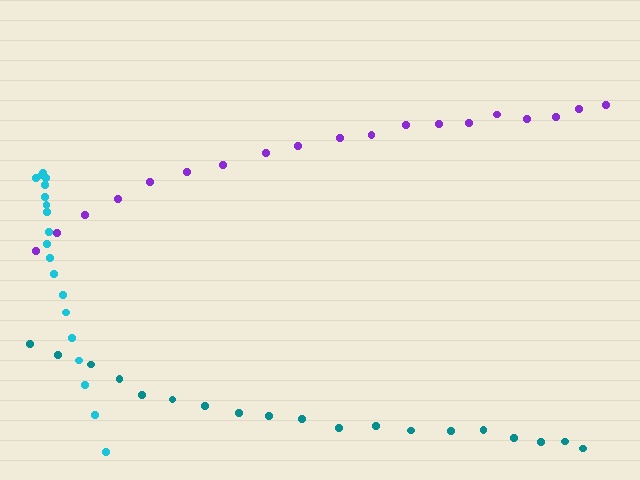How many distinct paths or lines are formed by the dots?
There are 3 distinct paths.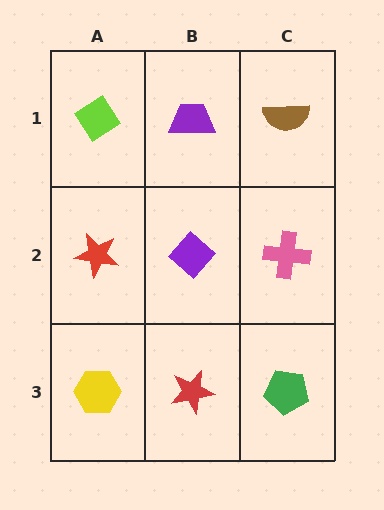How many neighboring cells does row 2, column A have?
3.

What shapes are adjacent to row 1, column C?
A pink cross (row 2, column C), a purple trapezoid (row 1, column B).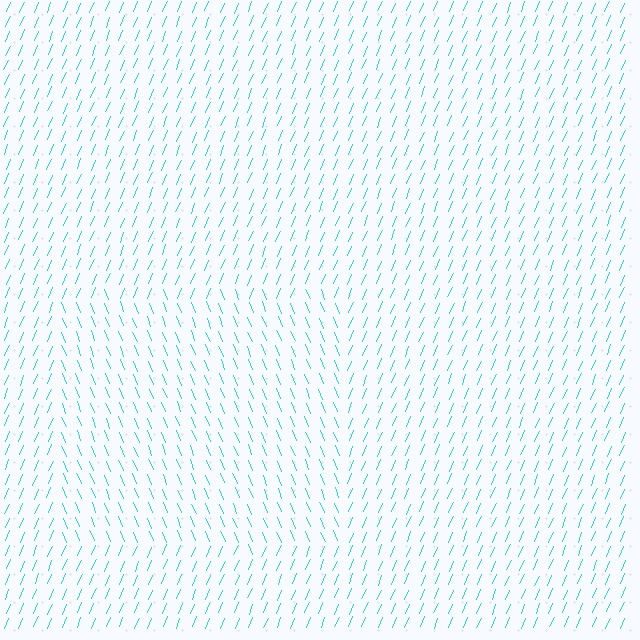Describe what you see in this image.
The image is filled with small cyan line segments. A rectangle region in the image has lines oriented differently from the surrounding lines, creating a visible texture boundary.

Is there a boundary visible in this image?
Yes, there is a texture boundary formed by a change in line orientation.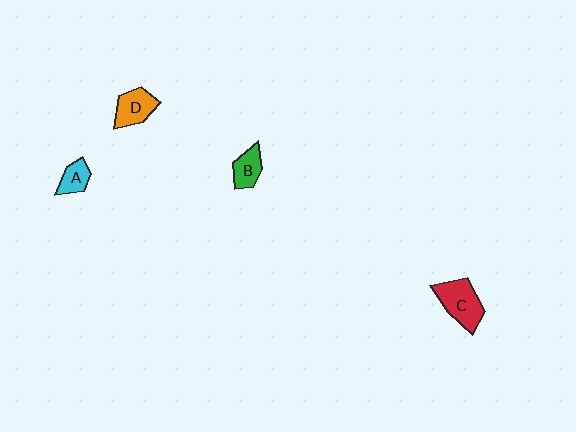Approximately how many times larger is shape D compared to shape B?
Approximately 1.3 times.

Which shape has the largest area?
Shape C (red).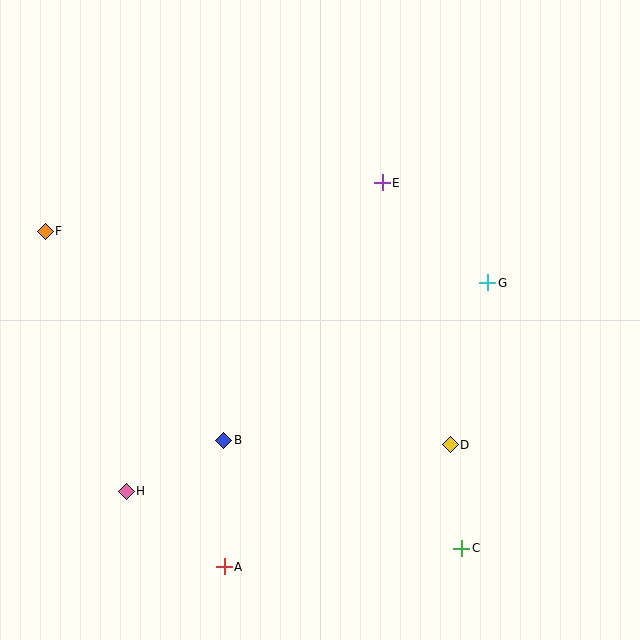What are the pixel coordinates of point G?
Point G is at (488, 283).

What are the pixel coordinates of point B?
Point B is at (224, 440).